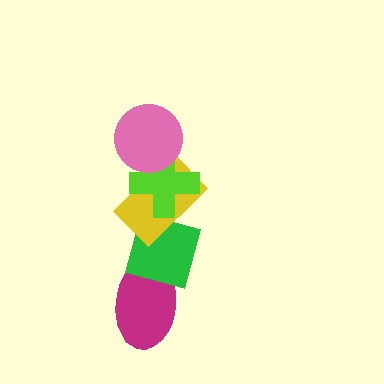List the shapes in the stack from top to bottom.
From top to bottom: the pink circle, the lime cross, the yellow rectangle, the green diamond, the magenta ellipse.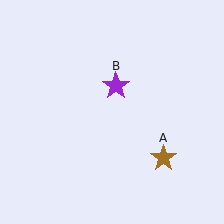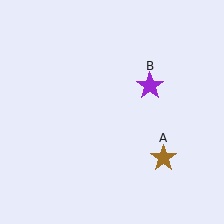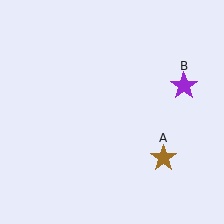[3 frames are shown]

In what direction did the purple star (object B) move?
The purple star (object B) moved right.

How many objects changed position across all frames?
1 object changed position: purple star (object B).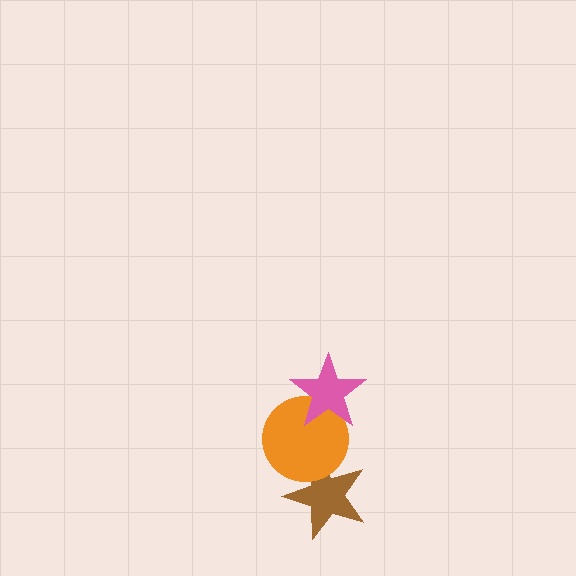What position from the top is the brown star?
The brown star is 3rd from the top.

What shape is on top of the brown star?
The orange circle is on top of the brown star.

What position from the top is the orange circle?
The orange circle is 2nd from the top.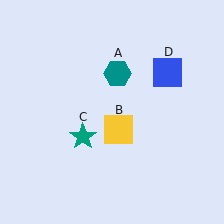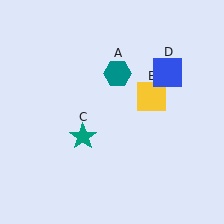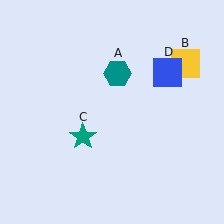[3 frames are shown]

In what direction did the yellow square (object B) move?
The yellow square (object B) moved up and to the right.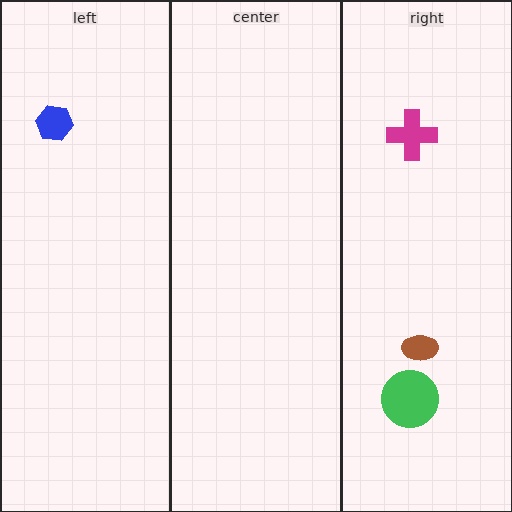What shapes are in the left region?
The blue hexagon.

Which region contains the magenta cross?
The right region.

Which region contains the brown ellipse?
The right region.